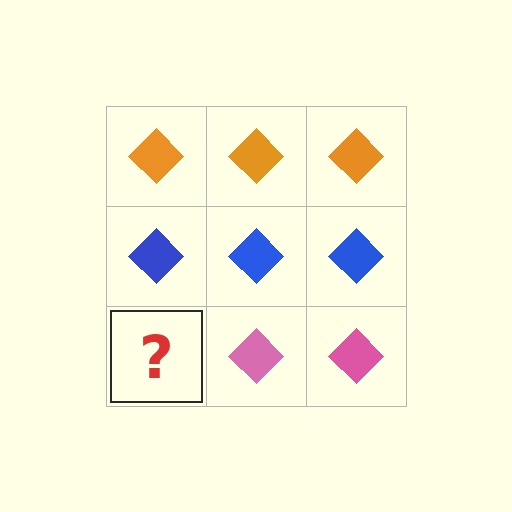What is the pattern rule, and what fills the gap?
The rule is that each row has a consistent color. The gap should be filled with a pink diamond.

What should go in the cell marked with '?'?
The missing cell should contain a pink diamond.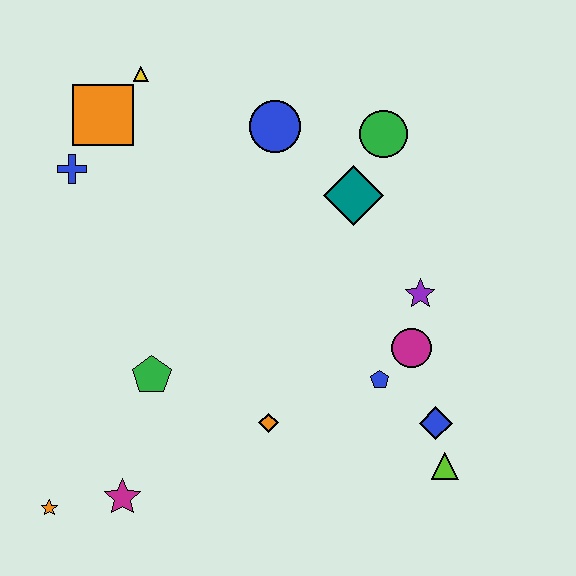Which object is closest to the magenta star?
The orange star is closest to the magenta star.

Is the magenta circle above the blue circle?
No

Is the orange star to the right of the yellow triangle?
No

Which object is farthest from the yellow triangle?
The lime triangle is farthest from the yellow triangle.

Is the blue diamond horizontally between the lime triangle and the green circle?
Yes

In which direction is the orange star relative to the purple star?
The orange star is to the left of the purple star.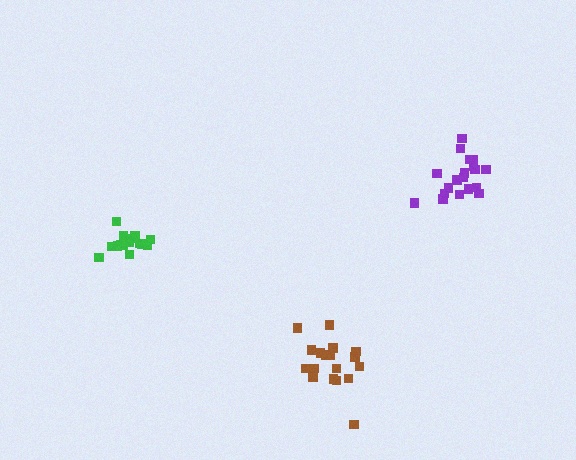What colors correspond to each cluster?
The clusters are colored: green, purple, brown.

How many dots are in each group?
Group 1: 16 dots, Group 2: 19 dots, Group 3: 18 dots (53 total).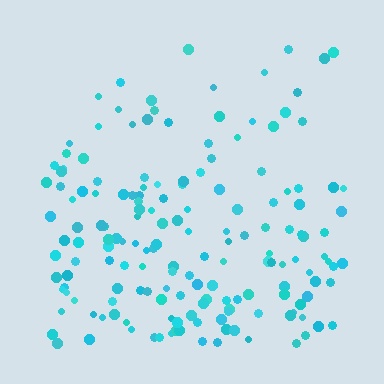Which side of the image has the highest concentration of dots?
The bottom.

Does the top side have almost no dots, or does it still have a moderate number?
Still a moderate number, just noticeably fewer than the bottom.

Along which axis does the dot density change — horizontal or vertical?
Vertical.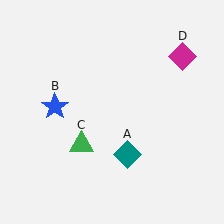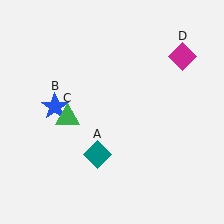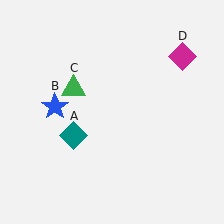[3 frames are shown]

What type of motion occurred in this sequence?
The teal diamond (object A), green triangle (object C) rotated clockwise around the center of the scene.